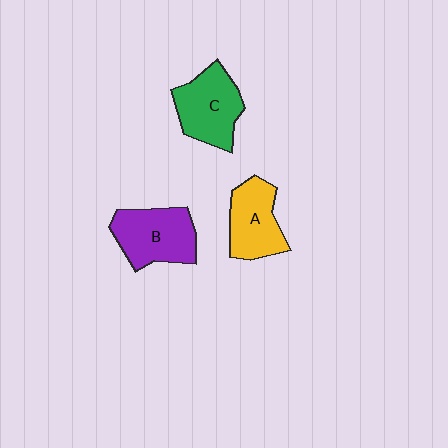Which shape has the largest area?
Shape B (purple).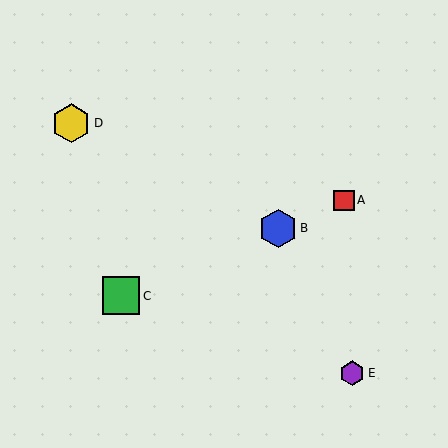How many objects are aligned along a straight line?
3 objects (A, B, C) are aligned along a straight line.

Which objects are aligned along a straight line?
Objects A, B, C are aligned along a straight line.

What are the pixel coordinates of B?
Object B is at (278, 228).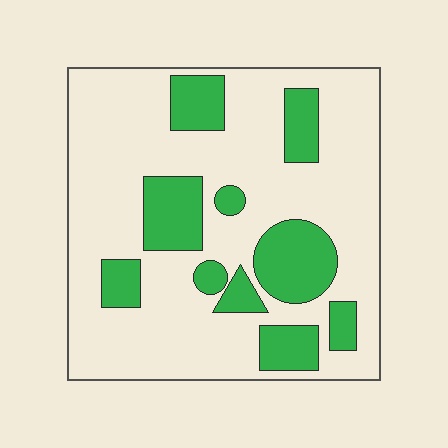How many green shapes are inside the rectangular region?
10.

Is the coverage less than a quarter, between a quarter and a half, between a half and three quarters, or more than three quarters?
Between a quarter and a half.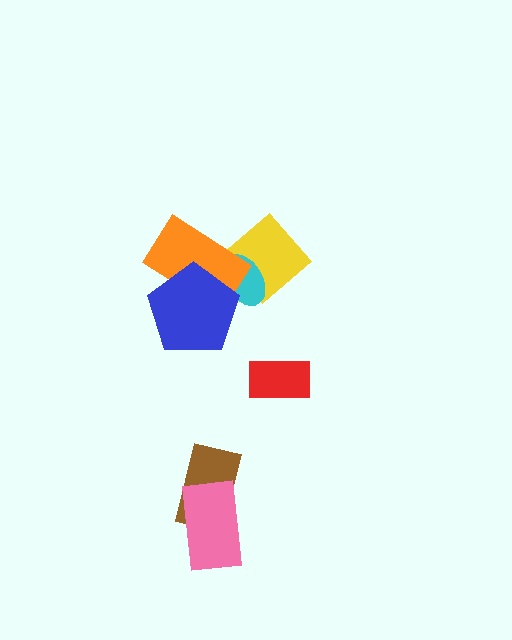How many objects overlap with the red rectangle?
0 objects overlap with the red rectangle.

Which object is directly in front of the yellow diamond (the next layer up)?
The cyan ellipse is directly in front of the yellow diamond.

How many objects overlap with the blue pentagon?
2 objects overlap with the blue pentagon.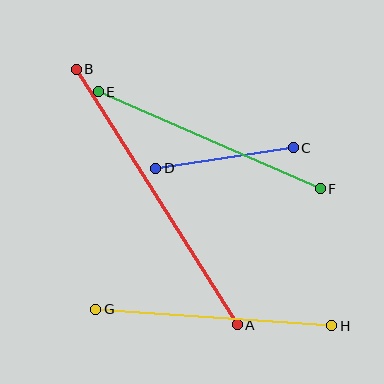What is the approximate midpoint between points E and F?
The midpoint is at approximately (209, 140) pixels.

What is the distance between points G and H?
The distance is approximately 236 pixels.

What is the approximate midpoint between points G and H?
The midpoint is at approximately (214, 317) pixels.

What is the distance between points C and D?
The distance is approximately 139 pixels.